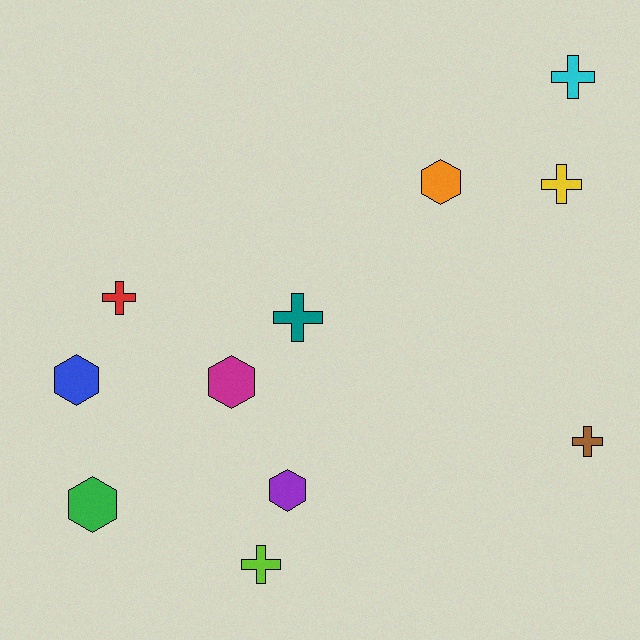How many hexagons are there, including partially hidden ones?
There are 5 hexagons.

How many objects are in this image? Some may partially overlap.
There are 11 objects.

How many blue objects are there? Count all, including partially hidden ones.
There is 1 blue object.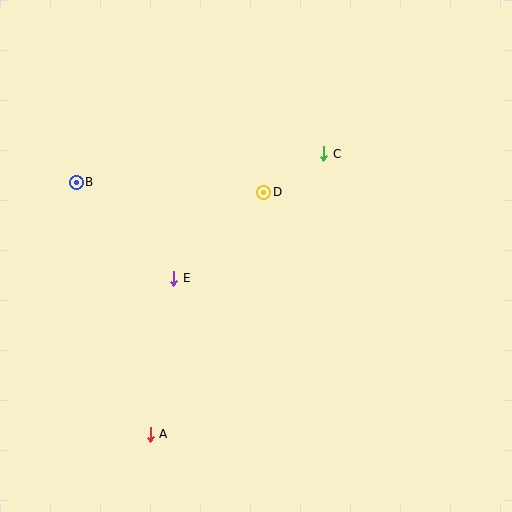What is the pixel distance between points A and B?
The distance between A and B is 263 pixels.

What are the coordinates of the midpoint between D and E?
The midpoint between D and E is at (219, 235).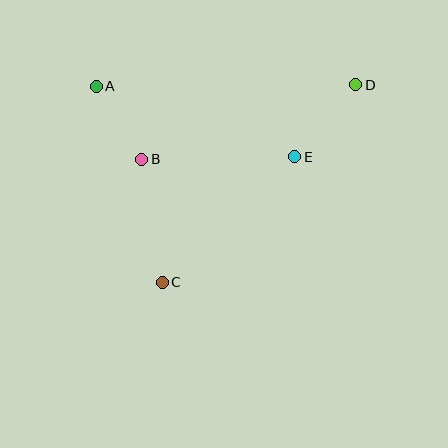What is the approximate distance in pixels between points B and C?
The distance between B and C is approximately 125 pixels.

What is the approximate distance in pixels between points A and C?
The distance between A and C is approximately 207 pixels.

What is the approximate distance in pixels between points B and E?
The distance between B and E is approximately 153 pixels.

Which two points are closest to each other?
Points A and B are closest to each other.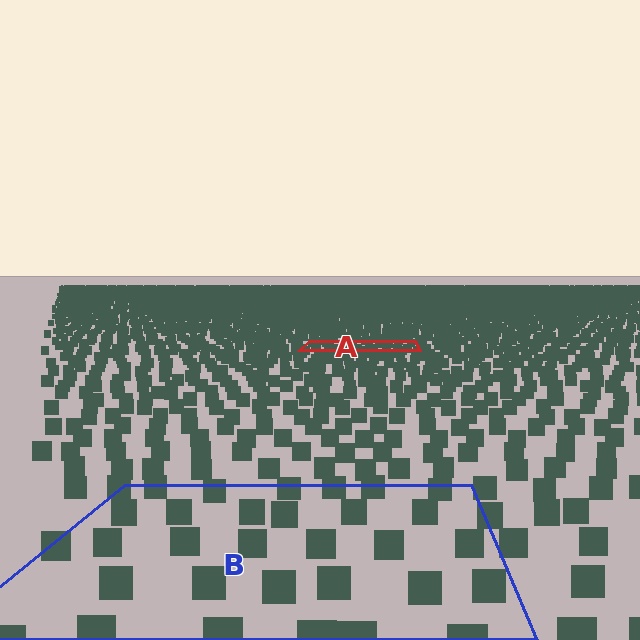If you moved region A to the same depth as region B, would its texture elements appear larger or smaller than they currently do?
They would appear larger. At a closer depth, the same texture elements are projected at a bigger on-screen size.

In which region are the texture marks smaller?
The texture marks are smaller in region A, because it is farther away.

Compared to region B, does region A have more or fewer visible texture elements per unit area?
Region A has more texture elements per unit area — they are packed more densely because it is farther away.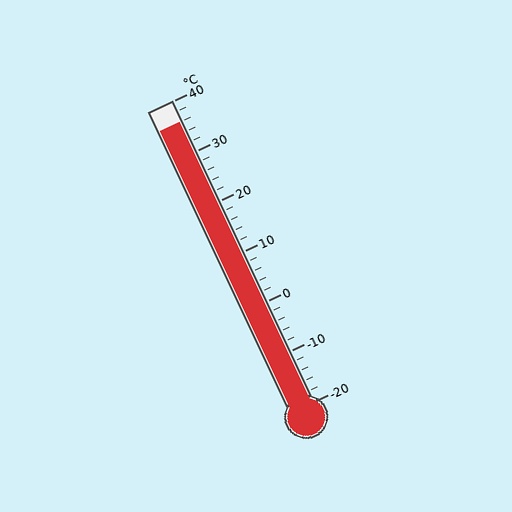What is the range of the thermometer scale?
The thermometer scale ranges from -20°C to 40°C.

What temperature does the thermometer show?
The thermometer shows approximately 36°C.